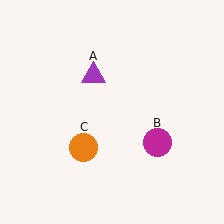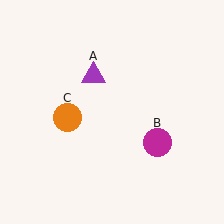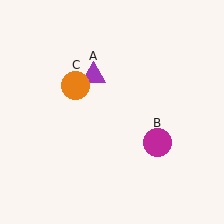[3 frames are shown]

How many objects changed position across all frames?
1 object changed position: orange circle (object C).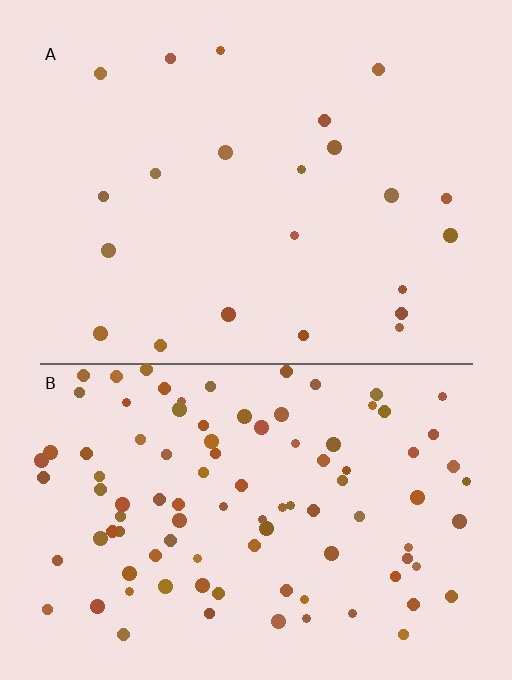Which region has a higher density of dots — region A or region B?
B (the bottom).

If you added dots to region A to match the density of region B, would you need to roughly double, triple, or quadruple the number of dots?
Approximately quadruple.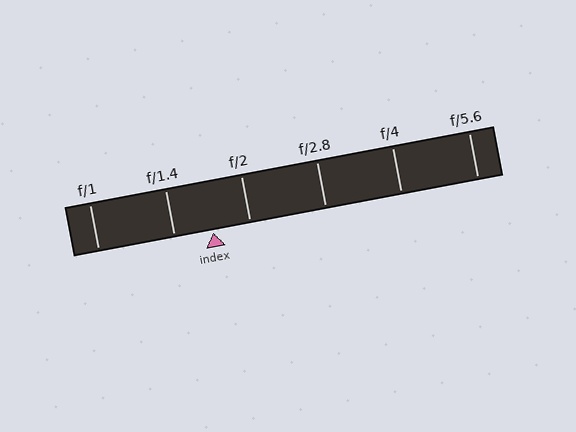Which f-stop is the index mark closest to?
The index mark is closest to f/2.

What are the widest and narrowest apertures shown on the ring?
The widest aperture shown is f/1 and the narrowest is f/5.6.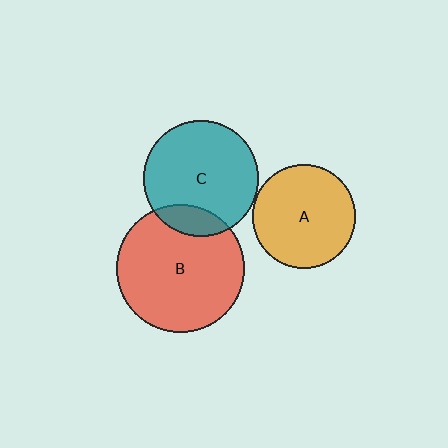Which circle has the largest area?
Circle B (red).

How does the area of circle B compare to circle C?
Approximately 1.2 times.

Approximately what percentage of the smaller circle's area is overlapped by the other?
Approximately 15%.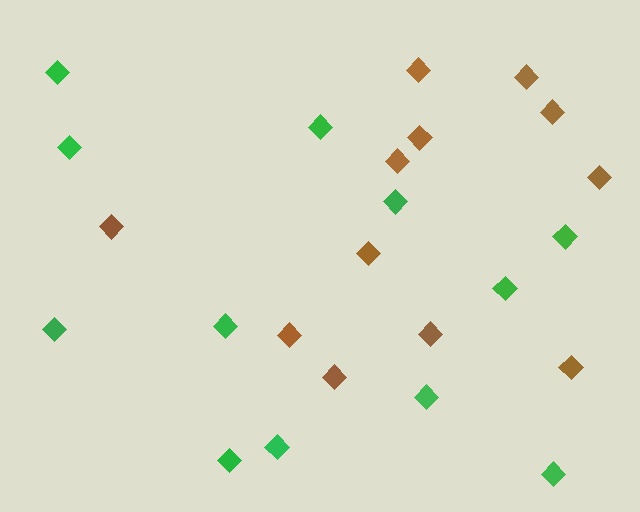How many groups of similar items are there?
There are 2 groups: one group of brown diamonds (12) and one group of green diamonds (12).